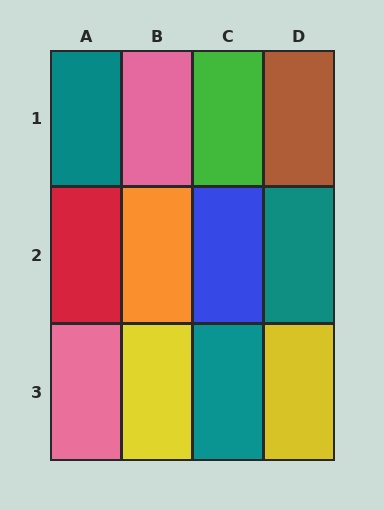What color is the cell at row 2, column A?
Red.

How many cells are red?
1 cell is red.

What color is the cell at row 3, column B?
Yellow.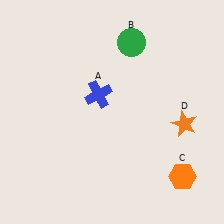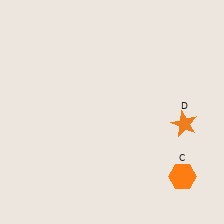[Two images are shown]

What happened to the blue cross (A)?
The blue cross (A) was removed in Image 2. It was in the top-left area of Image 1.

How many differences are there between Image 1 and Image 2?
There are 2 differences between the two images.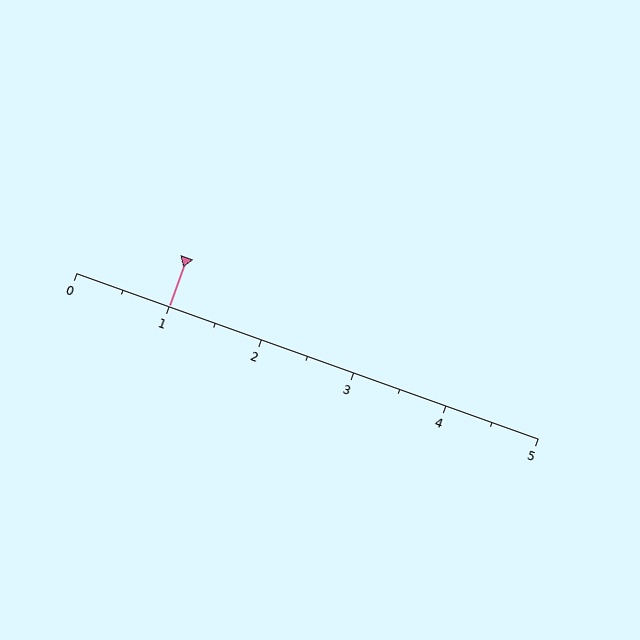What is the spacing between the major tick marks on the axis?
The major ticks are spaced 1 apart.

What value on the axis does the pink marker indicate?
The marker indicates approximately 1.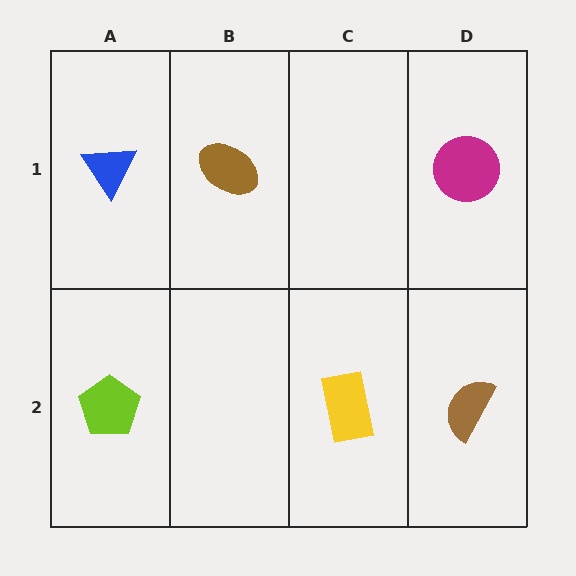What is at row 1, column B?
A brown ellipse.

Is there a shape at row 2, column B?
No, that cell is empty.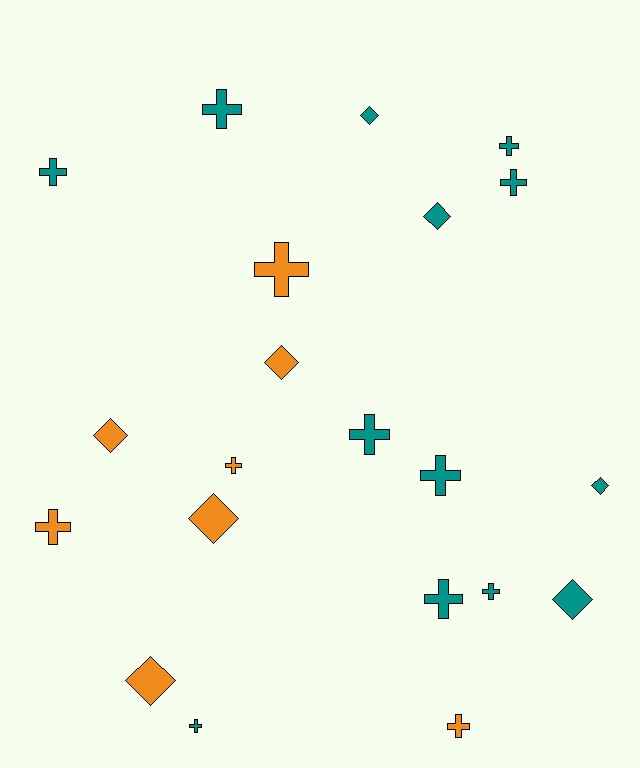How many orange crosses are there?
There are 4 orange crosses.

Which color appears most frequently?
Teal, with 13 objects.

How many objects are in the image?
There are 21 objects.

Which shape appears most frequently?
Cross, with 13 objects.